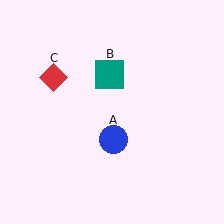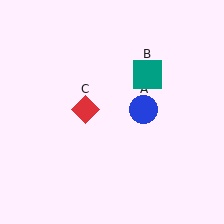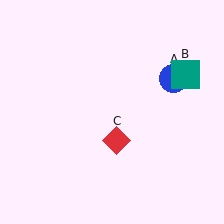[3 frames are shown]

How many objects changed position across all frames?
3 objects changed position: blue circle (object A), teal square (object B), red diamond (object C).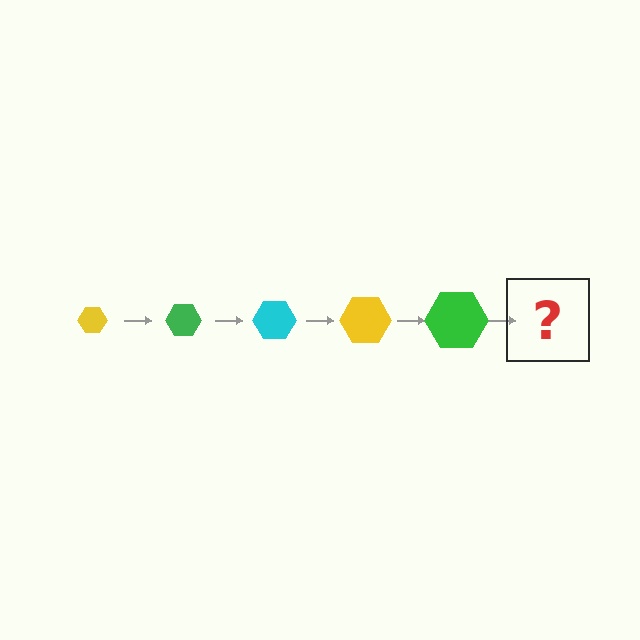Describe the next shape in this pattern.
It should be a cyan hexagon, larger than the previous one.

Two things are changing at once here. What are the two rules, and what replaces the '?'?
The two rules are that the hexagon grows larger each step and the color cycles through yellow, green, and cyan. The '?' should be a cyan hexagon, larger than the previous one.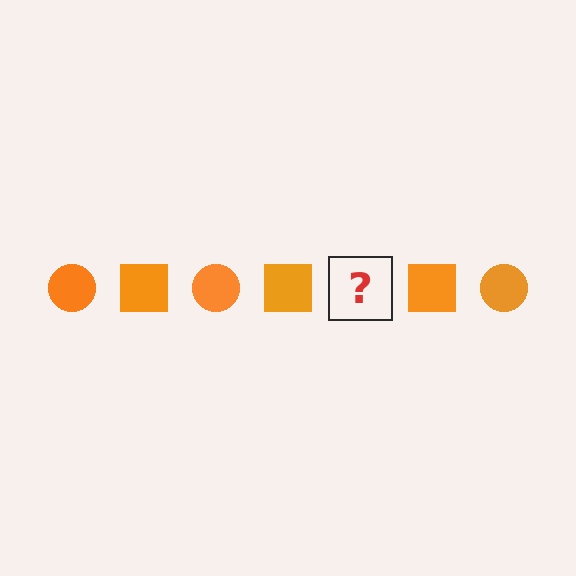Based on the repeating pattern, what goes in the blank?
The blank should be an orange circle.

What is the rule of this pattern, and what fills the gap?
The rule is that the pattern cycles through circle, square shapes in orange. The gap should be filled with an orange circle.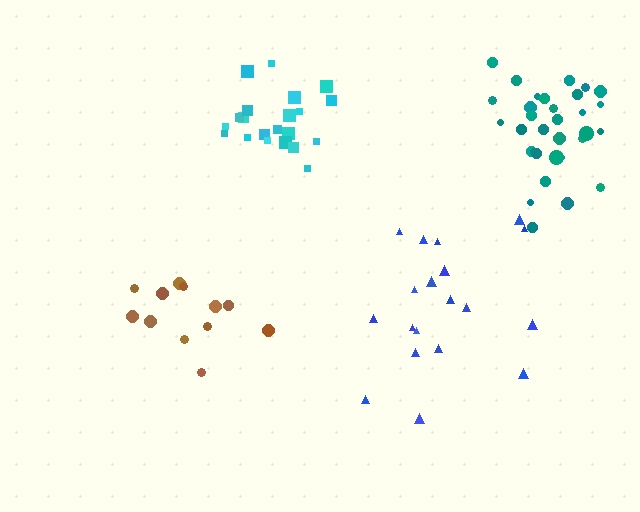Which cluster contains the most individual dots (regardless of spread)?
Teal (33).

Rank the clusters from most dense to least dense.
cyan, teal, brown, blue.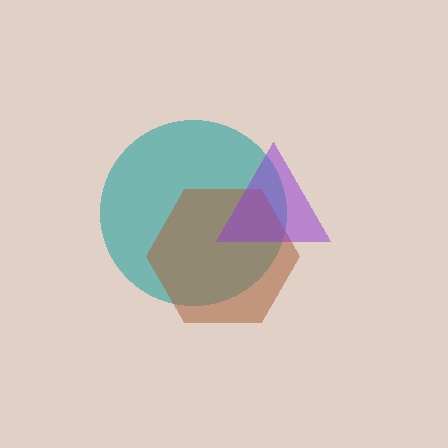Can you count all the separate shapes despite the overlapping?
Yes, there are 3 separate shapes.